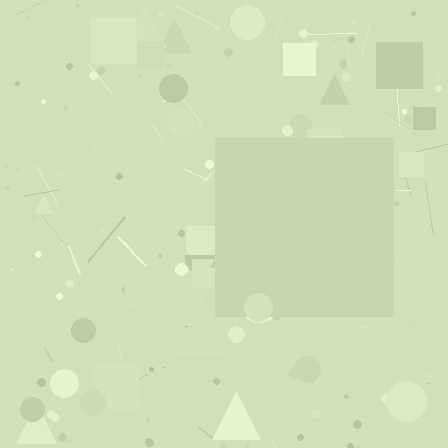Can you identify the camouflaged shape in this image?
The camouflaged shape is a square.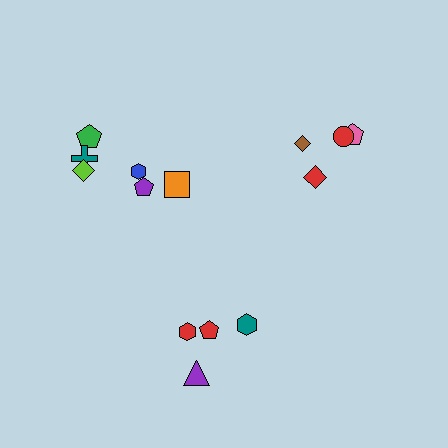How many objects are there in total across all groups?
There are 14 objects.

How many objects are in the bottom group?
There are 4 objects.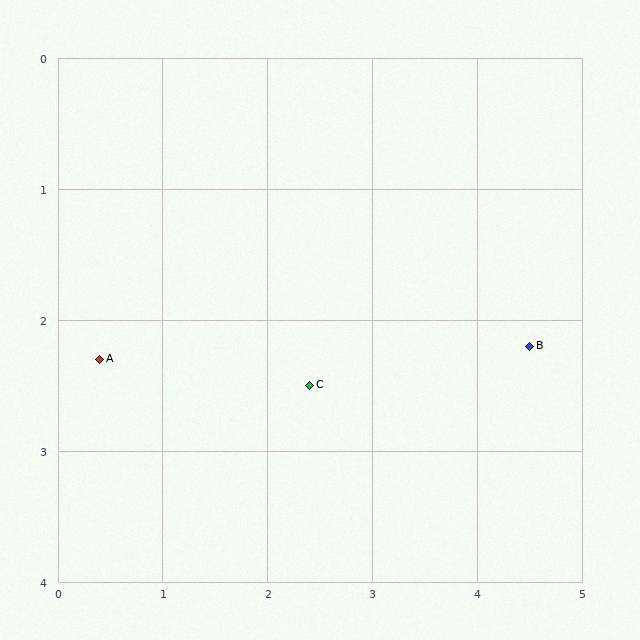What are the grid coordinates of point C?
Point C is at approximately (2.4, 2.5).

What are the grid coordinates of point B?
Point B is at approximately (4.5, 2.2).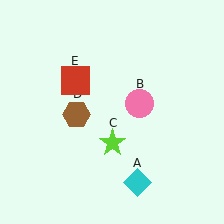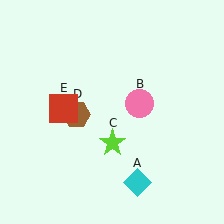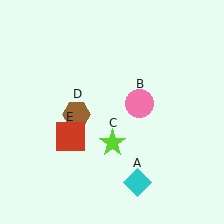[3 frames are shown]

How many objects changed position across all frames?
1 object changed position: red square (object E).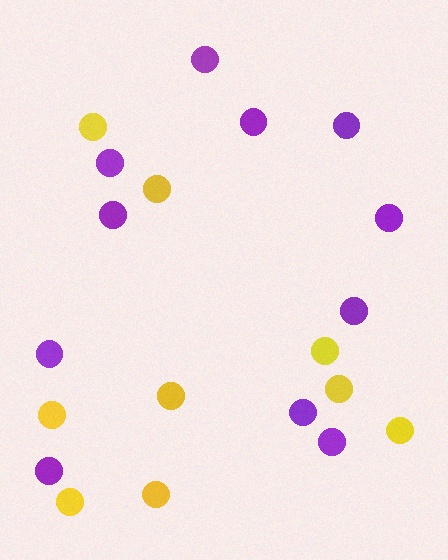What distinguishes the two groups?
There are 2 groups: one group of yellow circles (9) and one group of purple circles (11).